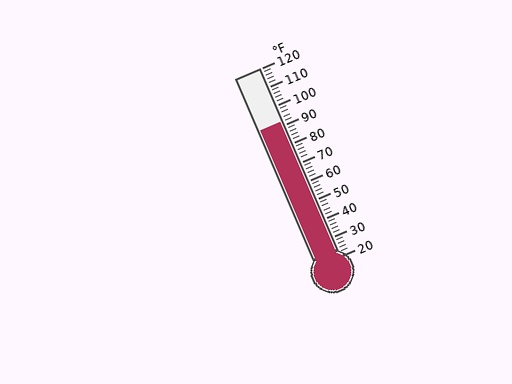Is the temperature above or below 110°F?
The temperature is below 110°F.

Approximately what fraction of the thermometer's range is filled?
The thermometer is filled to approximately 70% of its range.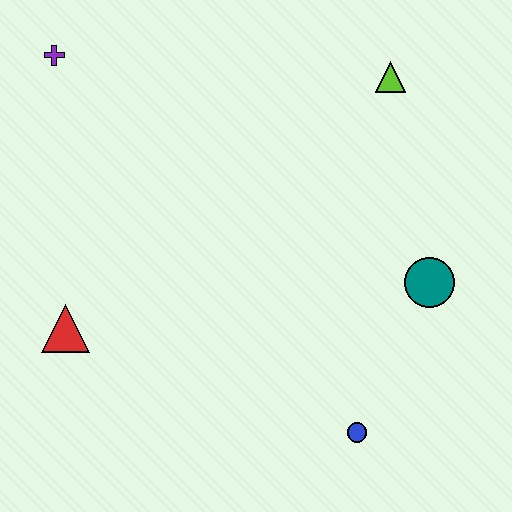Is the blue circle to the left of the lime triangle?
Yes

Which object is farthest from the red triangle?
The lime triangle is farthest from the red triangle.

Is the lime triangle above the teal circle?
Yes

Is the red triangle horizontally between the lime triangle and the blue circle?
No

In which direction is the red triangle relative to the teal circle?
The red triangle is to the left of the teal circle.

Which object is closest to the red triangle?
The purple cross is closest to the red triangle.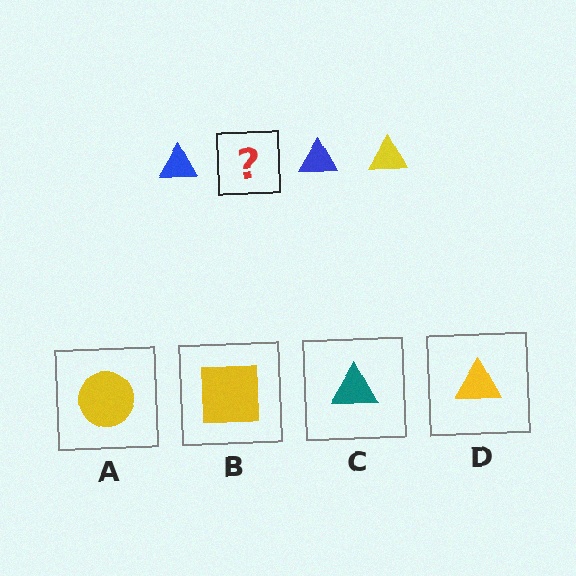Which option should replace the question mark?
Option D.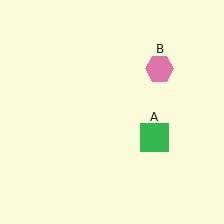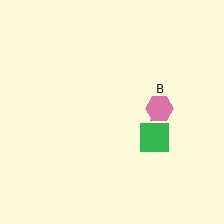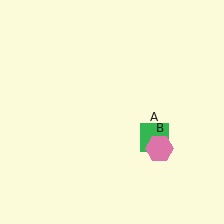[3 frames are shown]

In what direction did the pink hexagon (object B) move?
The pink hexagon (object B) moved down.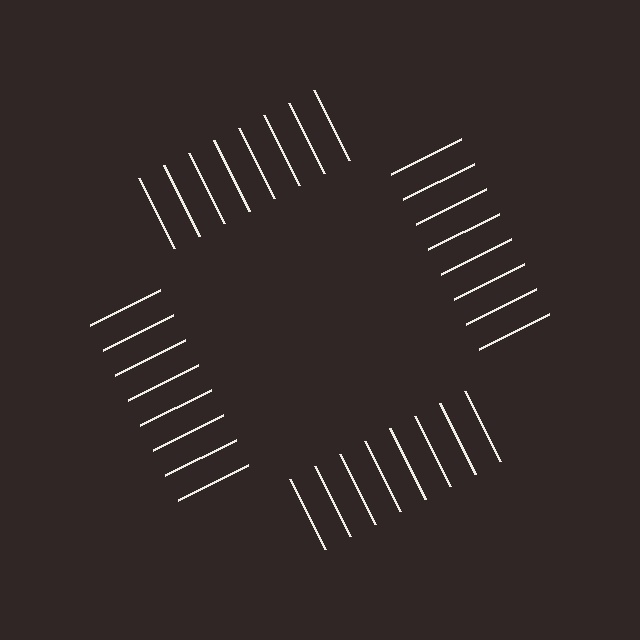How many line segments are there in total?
32 — 8 along each of the 4 edges.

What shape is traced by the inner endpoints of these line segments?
An illusory square — the line segments terminate on its edges but no continuous stroke is drawn.